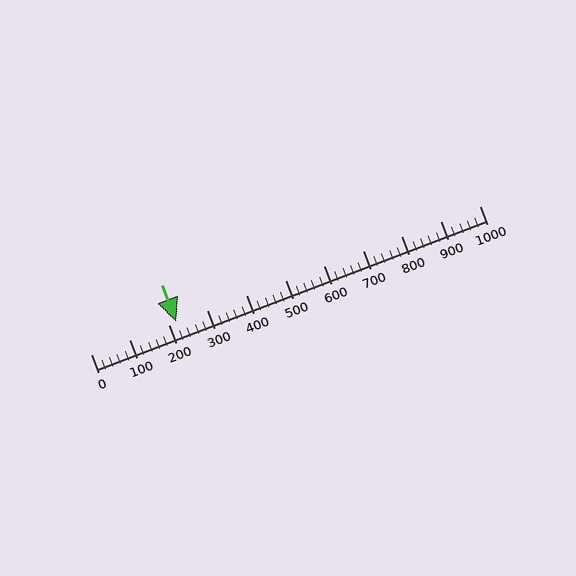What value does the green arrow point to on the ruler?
The green arrow points to approximately 220.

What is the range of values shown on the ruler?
The ruler shows values from 0 to 1000.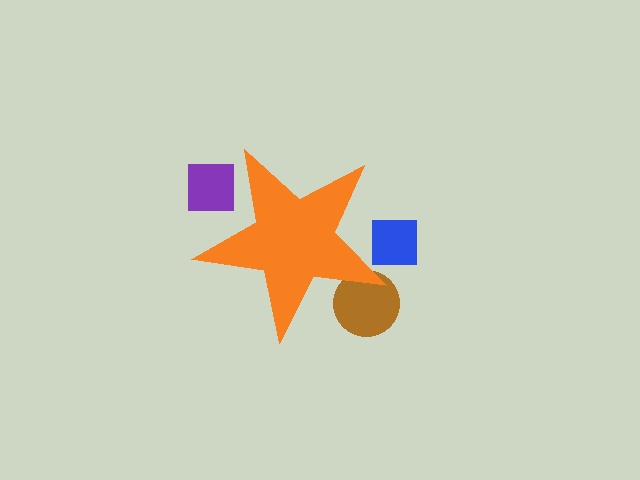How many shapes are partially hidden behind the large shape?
3 shapes are partially hidden.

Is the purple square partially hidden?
Yes, the purple square is partially hidden behind the orange star.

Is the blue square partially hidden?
Yes, the blue square is partially hidden behind the orange star.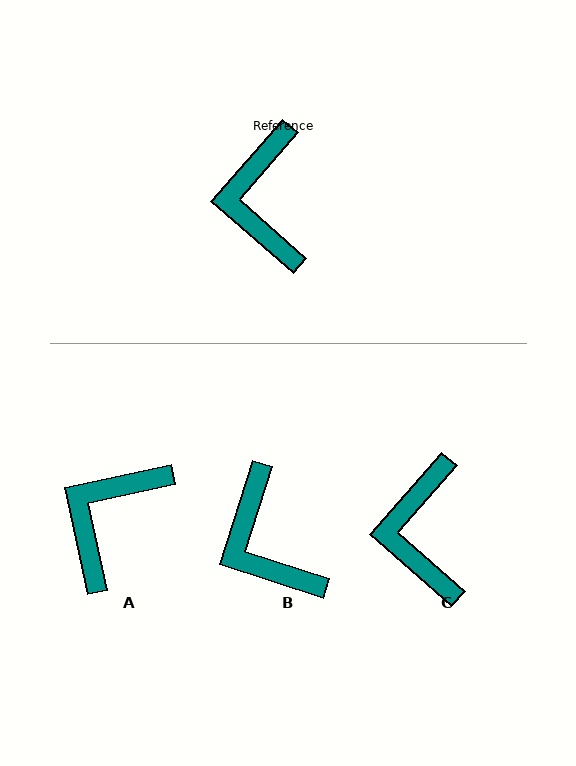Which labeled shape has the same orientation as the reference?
C.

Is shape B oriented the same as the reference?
No, it is off by about 23 degrees.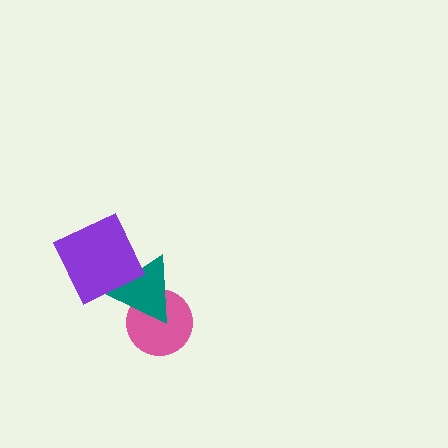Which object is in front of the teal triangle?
The purple diamond is in front of the teal triangle.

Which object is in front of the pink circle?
The teal triangle is in front of the pink circle.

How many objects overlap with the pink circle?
1 object overlaps with the pink circle.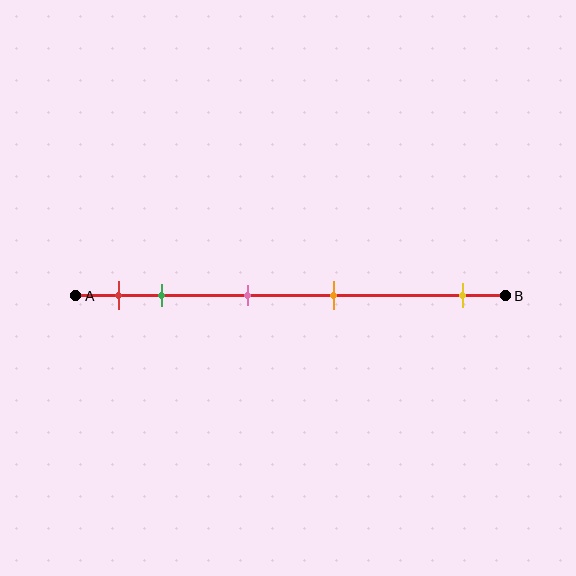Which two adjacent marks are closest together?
The red and green marks are the closest adjacent pair.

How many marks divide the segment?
There are 5 marks dividing the segment.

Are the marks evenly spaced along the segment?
No, the marks are not evenly spaced.